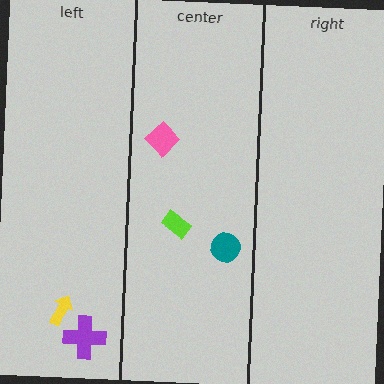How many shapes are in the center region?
3.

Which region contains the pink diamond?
The center region.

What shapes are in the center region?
The teal circle, the pink diamond, the lime rectangle.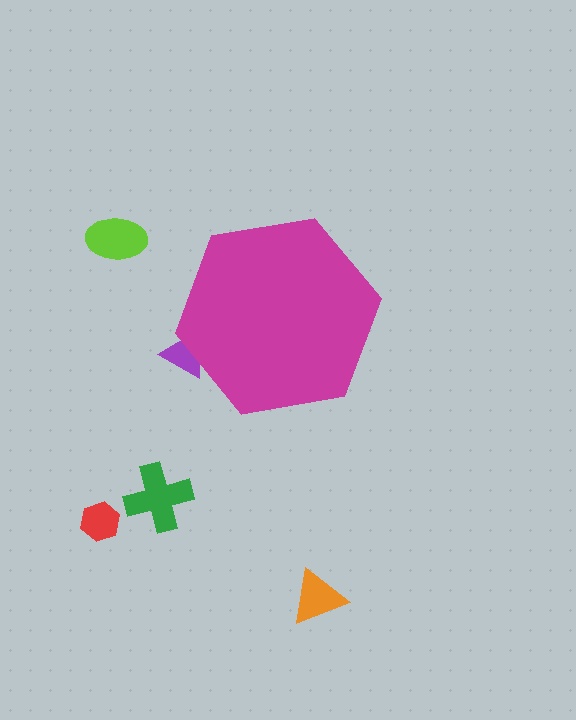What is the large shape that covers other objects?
A magenta hexagon.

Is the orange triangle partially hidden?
No, the orange triangle is fully visible.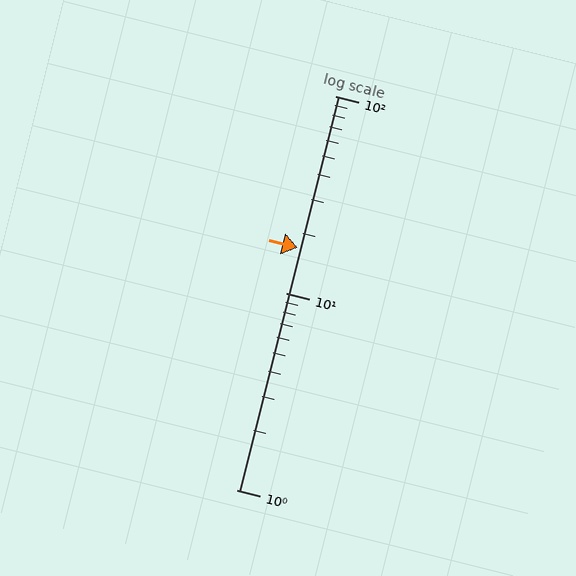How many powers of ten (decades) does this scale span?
The scale spans 2 decades, from 1 to 100.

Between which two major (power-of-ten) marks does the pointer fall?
The pointer is between 10 and 100.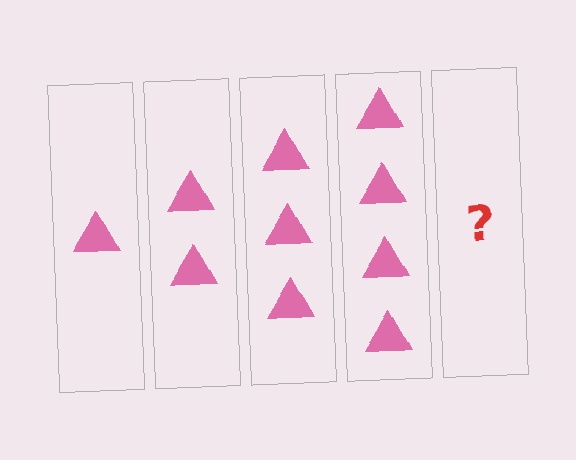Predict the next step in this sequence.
The next step is 5 triangles.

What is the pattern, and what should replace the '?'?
The pattern is that each step adds one more triangle. The '?' should be 5 triangles.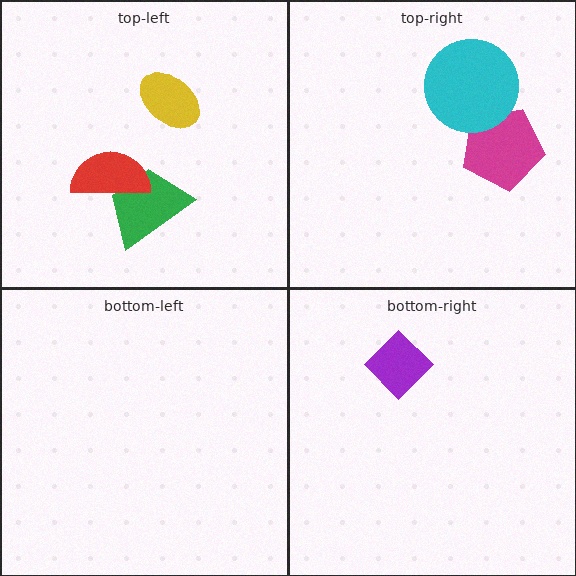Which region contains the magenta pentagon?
The top-right region.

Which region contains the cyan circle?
The top-right region.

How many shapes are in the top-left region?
3.